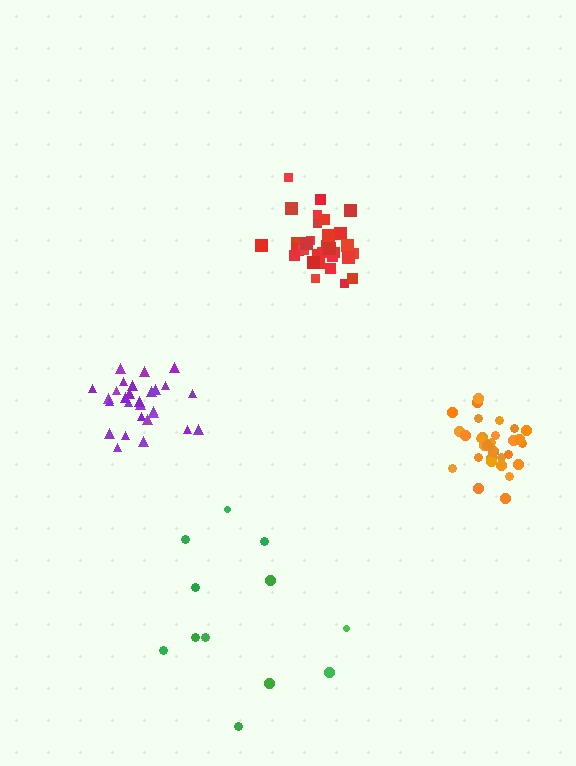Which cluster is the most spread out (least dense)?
Green.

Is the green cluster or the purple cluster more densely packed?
Purple.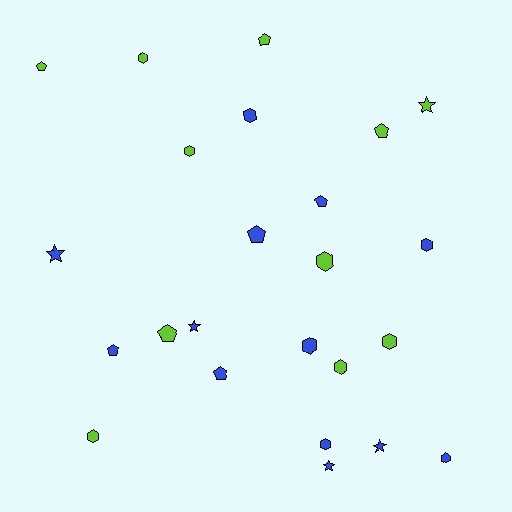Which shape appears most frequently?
Hexagon, with 11 objects.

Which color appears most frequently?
Blue, with 13 objects.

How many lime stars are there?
There is 1 lime star.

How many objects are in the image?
There are 24 objects.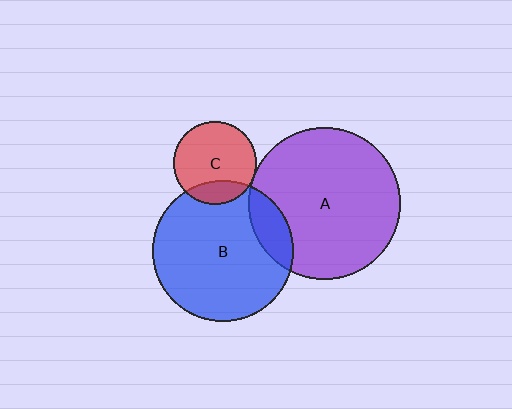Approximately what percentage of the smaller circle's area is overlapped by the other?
Approximately 15%.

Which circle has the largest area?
Circle A (purple).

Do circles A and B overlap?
Yes.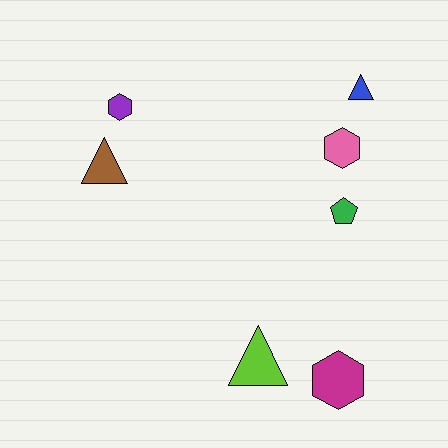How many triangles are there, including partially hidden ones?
There are 3 triangles.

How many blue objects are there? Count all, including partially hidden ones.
There is 1 blue object.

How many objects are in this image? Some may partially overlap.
There are 7 objects.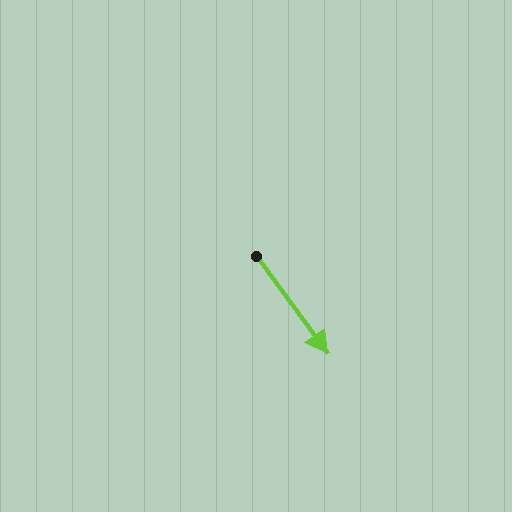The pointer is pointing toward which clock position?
Roughly 5 o'clock.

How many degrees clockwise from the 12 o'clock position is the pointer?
Approximately 144 degrees.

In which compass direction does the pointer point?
Southeast.